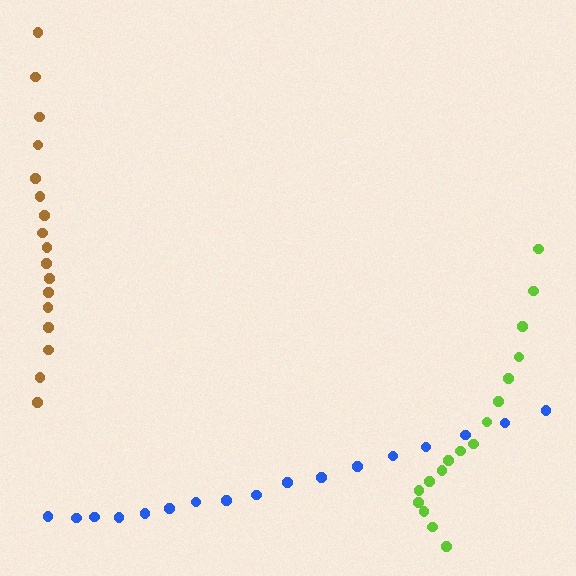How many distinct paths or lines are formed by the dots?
There are 3 distinct paths.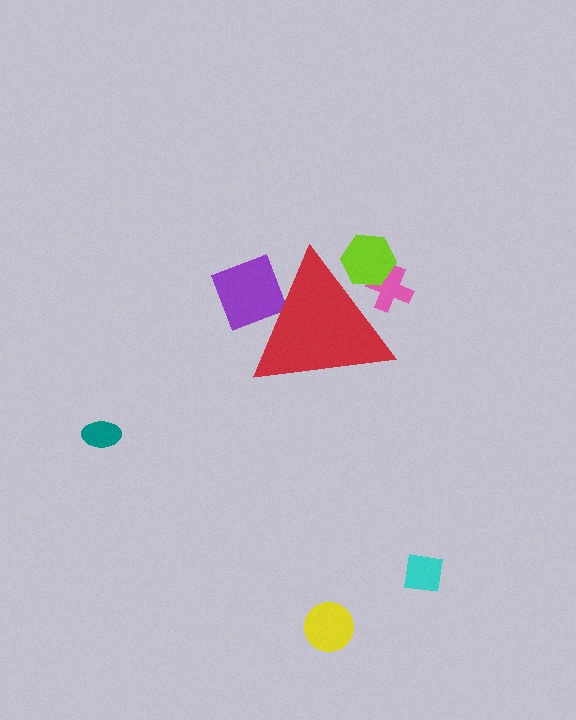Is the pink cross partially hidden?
Yes, the pink cross is partially hidden behind the red triangle.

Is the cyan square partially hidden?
No, the cyan square is fully visible.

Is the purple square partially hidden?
Yes, the purple square is partially hidden behind the red triangle.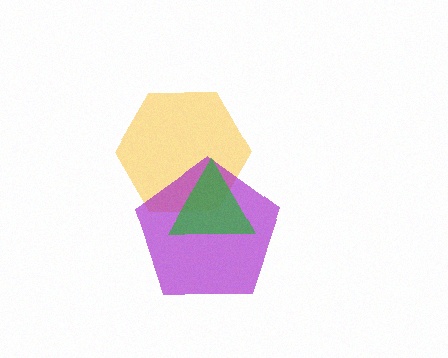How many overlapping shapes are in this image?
There are 3 overlapping shapes in the image.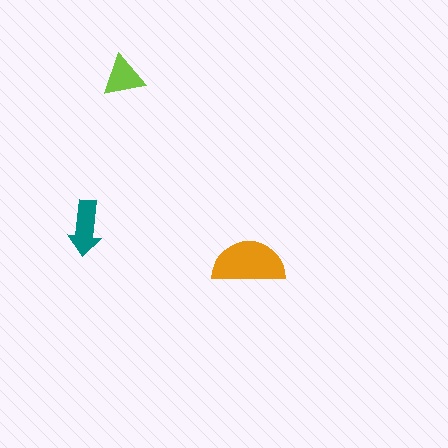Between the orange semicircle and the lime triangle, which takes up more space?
The orange semicircle.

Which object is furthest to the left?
The teal arrow is leftmost.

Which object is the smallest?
The lime triangle.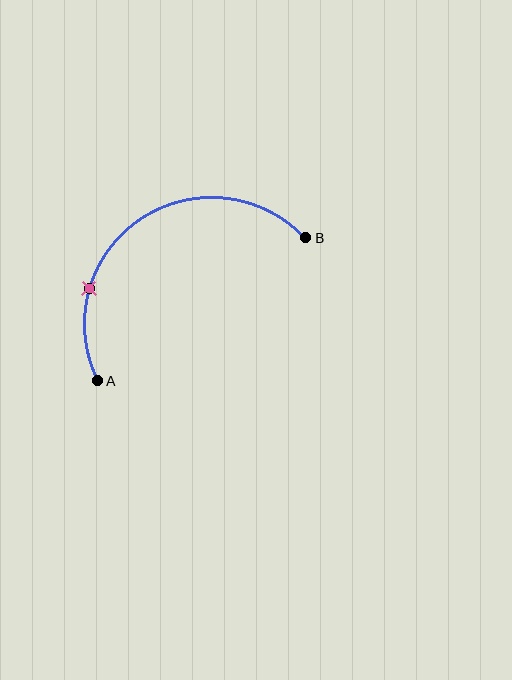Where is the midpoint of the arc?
The arc midpoint is the point on the curve farthest from the straight line joining A and B. It sits above and to the left of that line.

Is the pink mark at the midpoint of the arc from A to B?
No. The pink mark lies on the arc but is closer to endpoint A. The arc midpoint would be at the point on the curve equidistant along the arc from both A and B.